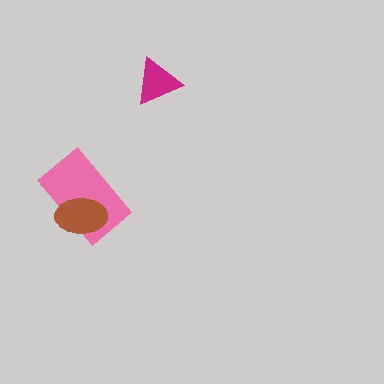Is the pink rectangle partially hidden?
Yes, it is partially covered by another shape.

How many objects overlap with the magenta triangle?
0 objects overlap with the magenta triangle.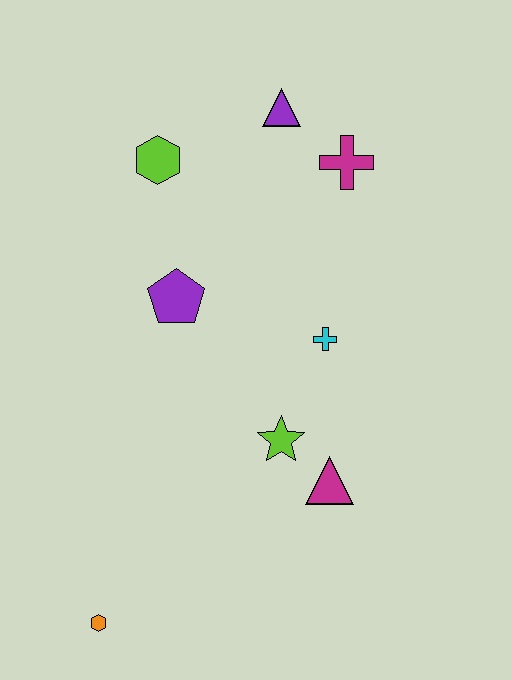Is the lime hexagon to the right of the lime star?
No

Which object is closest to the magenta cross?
The purple triangle is closest to the magenta cross.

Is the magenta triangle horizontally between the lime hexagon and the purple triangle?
No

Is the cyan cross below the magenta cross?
Yes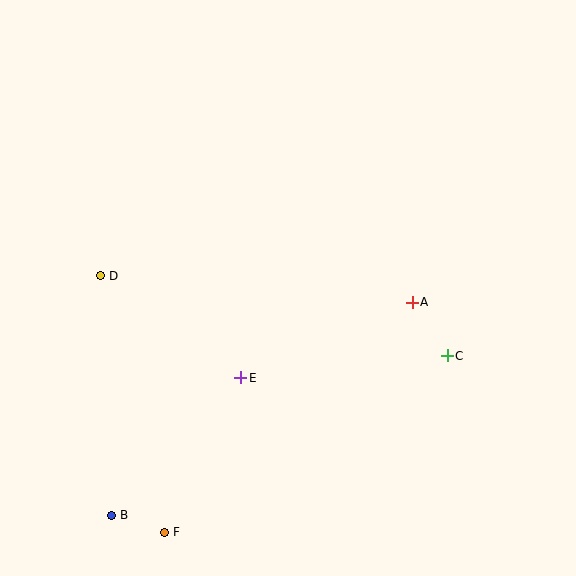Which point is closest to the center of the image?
Point E at (241, 378) is closest to the center.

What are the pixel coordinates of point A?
Point A is at (412, 302).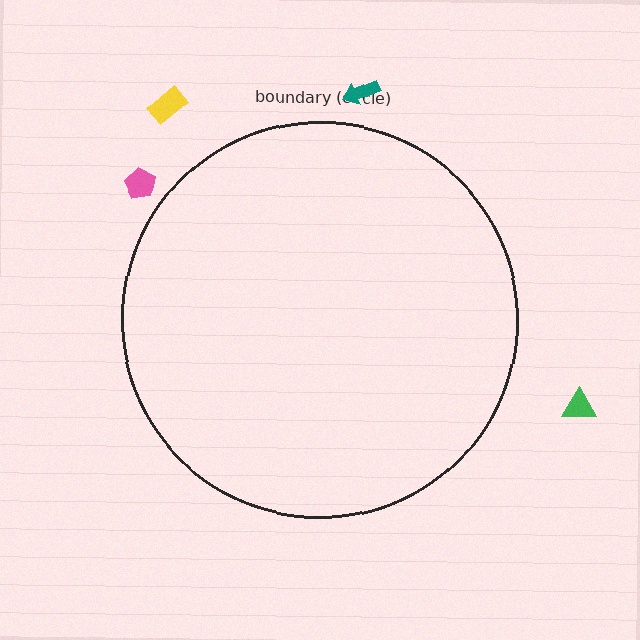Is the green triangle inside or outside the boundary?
Outside.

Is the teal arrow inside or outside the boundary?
Outside.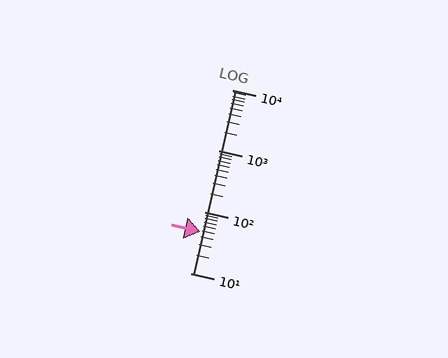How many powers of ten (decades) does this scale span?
The scale spans 3 decades, from 10 to 10000.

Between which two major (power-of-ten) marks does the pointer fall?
The pointer is between 10 and 100.